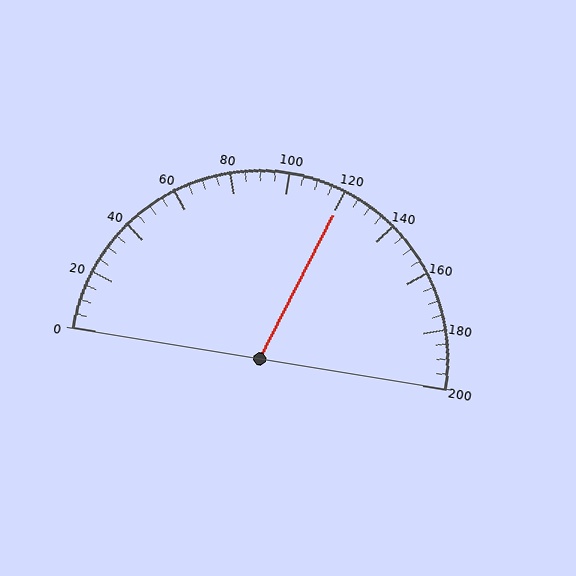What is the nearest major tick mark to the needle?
The nearest major tick mark is 120.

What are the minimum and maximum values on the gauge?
The gauge ranges from 0 to 200.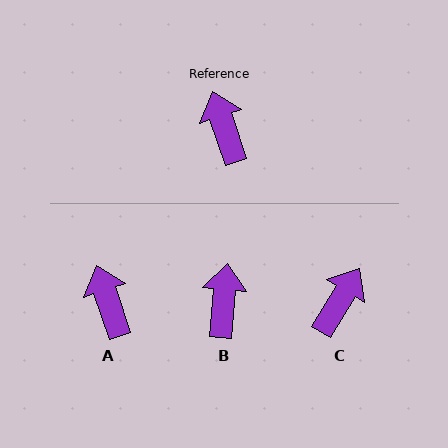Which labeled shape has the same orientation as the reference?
A.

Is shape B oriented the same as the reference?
No, it is off by about 23 degrees.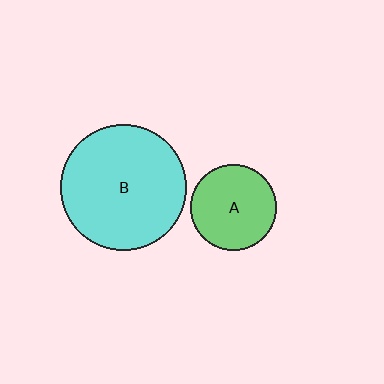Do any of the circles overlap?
No, none of the circles overlap.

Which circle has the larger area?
Circle B (cyan).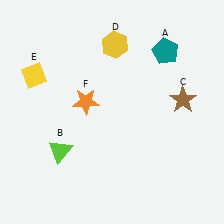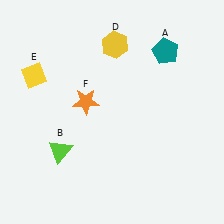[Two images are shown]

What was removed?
The brown star (C) was removed in Image 2.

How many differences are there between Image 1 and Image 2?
There is 1 difference between the two images.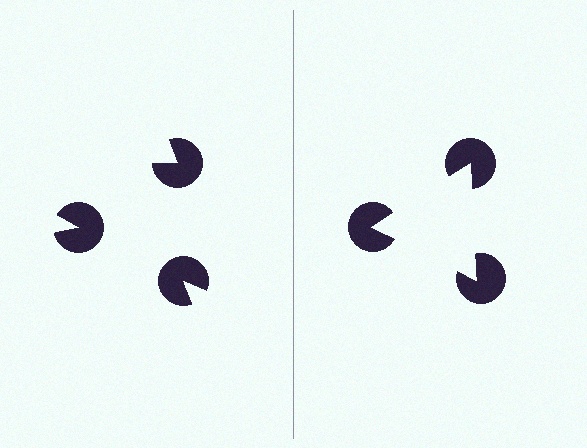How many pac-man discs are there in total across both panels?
6 — 3 on each side.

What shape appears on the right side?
An illusory triangle.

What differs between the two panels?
The pac-man discs are positioned identically on both sides; only the wedge orientations differ. On the right they align to a triangle; on the left they are misaligned.